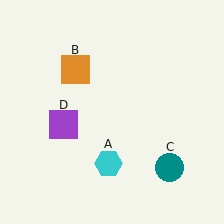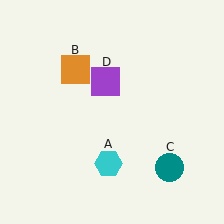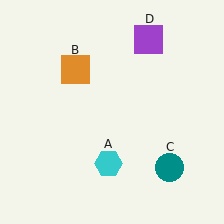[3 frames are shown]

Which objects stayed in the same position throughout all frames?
Cyan hexagon (object A) and orange square (object B) and teal circle (object C) remained stationary.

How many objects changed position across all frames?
1 object changed position: purple square (object D).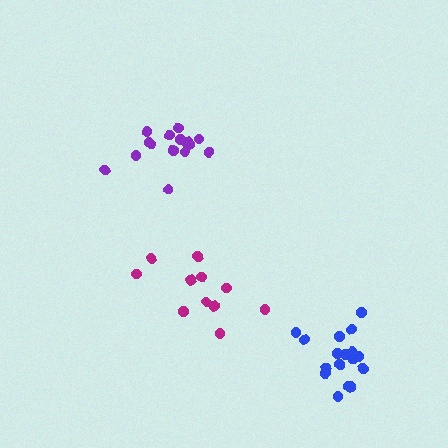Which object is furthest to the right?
The blue cluster is rightmost.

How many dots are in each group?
Group 1: 16 dots, Group 2: 11 dots, Group 3: 17 dots (44 total).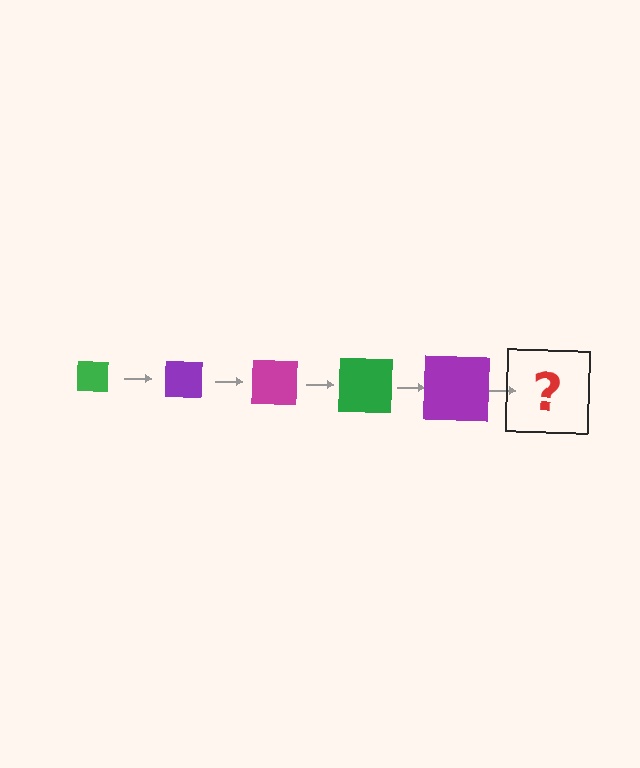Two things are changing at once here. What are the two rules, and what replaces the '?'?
The two rules are that the square grows larger each step and the color cycles through green, purple, and magenta. The '?' should be a magenta square, larger than the previous one.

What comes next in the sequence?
The next element should be a magenta square, larger than the previous one.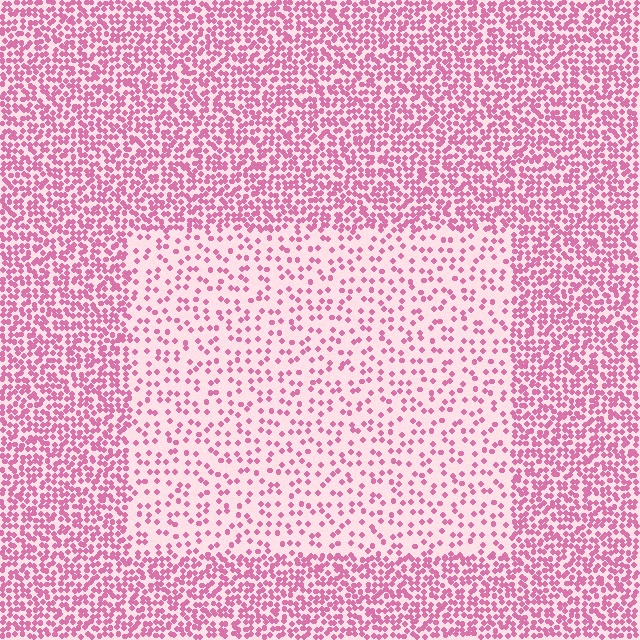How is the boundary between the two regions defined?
The boundary is defined by a change in element density (approximately 2.5x ratio). All elements are the same color, size, and shape.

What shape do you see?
I see a rectangle.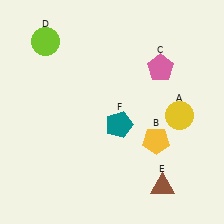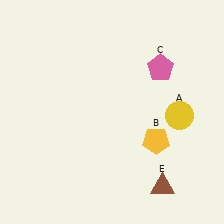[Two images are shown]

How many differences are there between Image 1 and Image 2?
There are 2 differences between the two images.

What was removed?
The teal pentagon (F), the lime circle (D) were removed in Image 2.